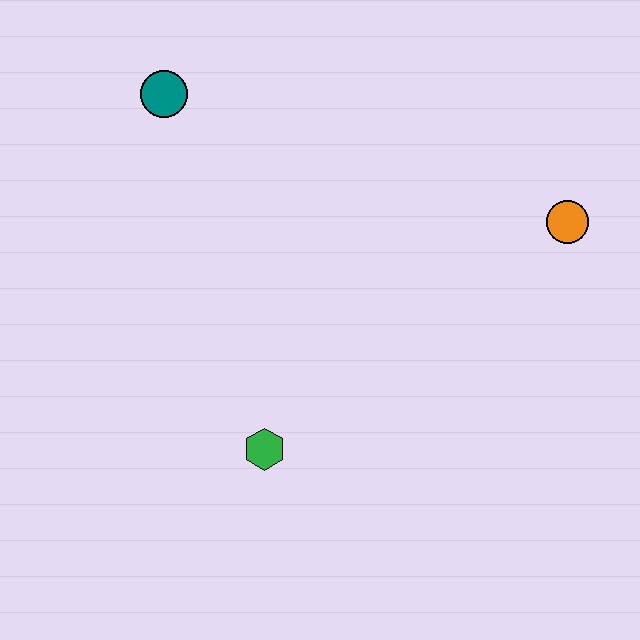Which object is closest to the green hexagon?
The teal circle is closest to the green hexagon.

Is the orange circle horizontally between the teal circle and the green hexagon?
No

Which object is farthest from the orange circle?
The teal circle is farthest from the orange circle.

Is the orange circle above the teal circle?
No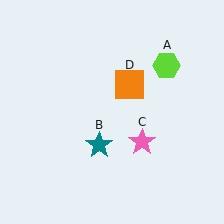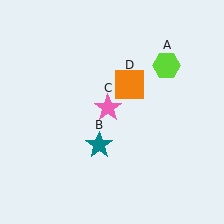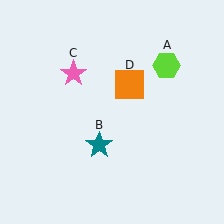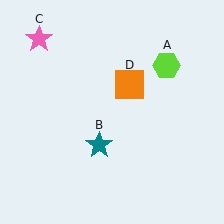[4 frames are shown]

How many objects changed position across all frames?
1 object changed position: pink star (object C).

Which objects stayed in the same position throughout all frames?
Lime hexagon (object A) and teal star (object B) and orange square (object D) remained stationary.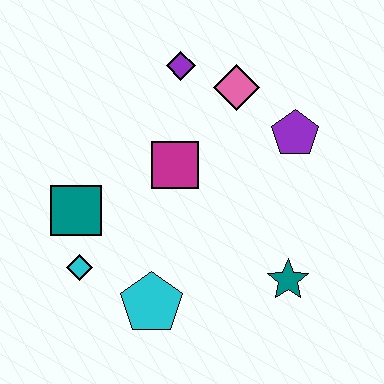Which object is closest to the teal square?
The cyan diamond is closest to the teal square.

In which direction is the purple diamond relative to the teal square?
The purple diamond is above the teal square.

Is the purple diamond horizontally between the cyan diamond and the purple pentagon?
Yes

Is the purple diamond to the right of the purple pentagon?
No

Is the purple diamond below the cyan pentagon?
No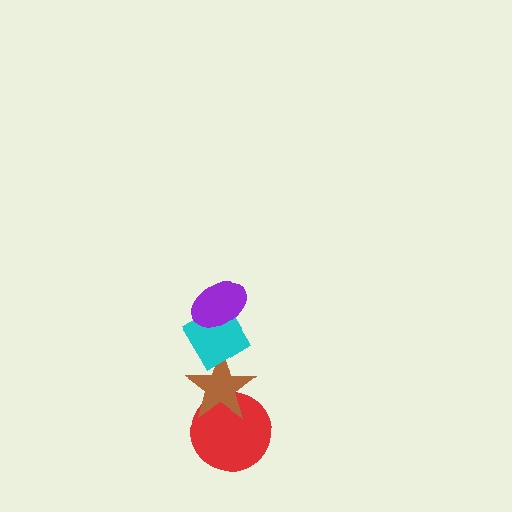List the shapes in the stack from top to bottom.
From top to bottom: the purple ellipse, the cyan diamond, the brown star, the red circle.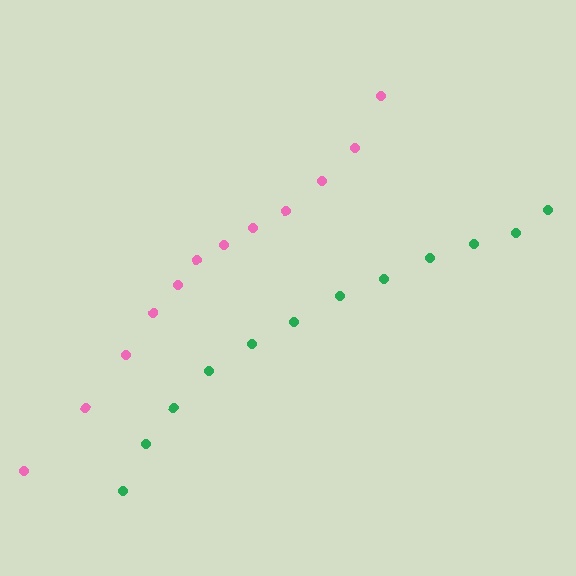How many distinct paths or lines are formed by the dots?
There are 2 distinct paths.